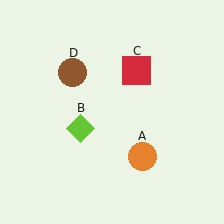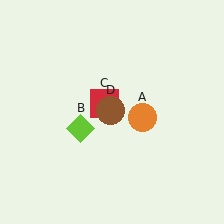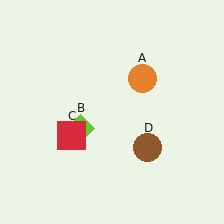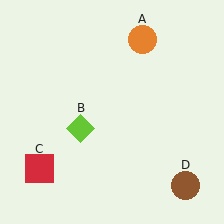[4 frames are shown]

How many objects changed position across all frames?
3 objects changed position: orange circle (object A), red square (object C), brown circle (object D).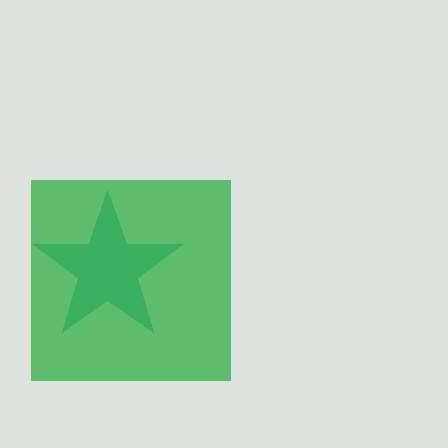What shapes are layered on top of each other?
The layered shapes are: a teal star, a green square.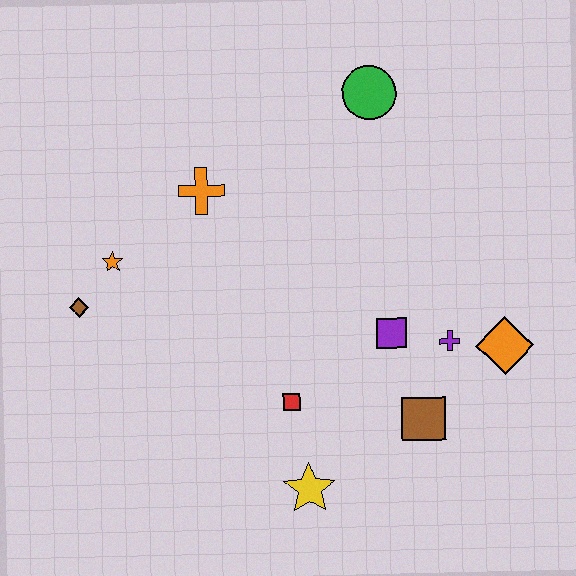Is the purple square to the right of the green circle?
Yes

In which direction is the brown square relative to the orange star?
The brown square is to the right of the orange star.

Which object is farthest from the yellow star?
The green circle is farthest from the yellow star.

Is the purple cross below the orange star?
Yes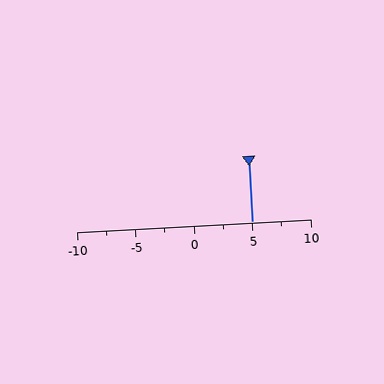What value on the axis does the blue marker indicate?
The marker indicates approximately 5.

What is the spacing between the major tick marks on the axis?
The major ticks are spaced 5 apart.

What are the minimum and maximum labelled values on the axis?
The axis runs from -10 to 10.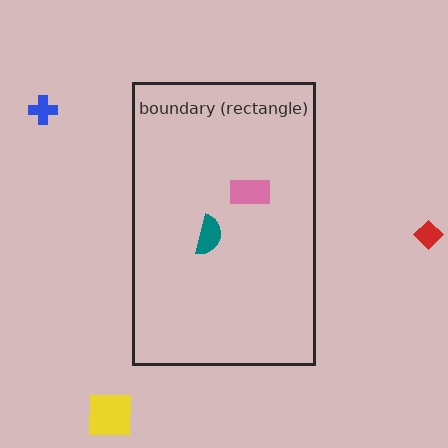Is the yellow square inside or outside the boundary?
Outside.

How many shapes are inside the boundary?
2 inside, 3 outside.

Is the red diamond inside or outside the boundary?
Outside.